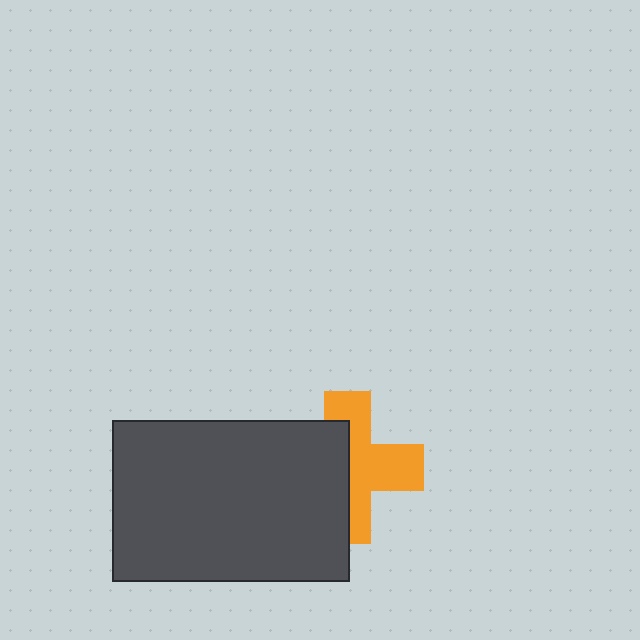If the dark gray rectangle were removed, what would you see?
You would see the complete orange cross.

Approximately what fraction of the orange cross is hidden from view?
Roughly 47% of the orange cross is hidden behind the dark gray rectangle.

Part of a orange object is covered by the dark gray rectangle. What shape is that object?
It is a cross.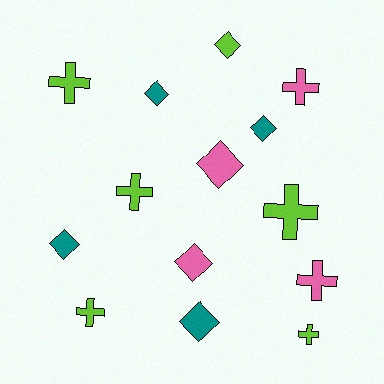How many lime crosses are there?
There are 5 lime crosses.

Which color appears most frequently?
Lime, with 6 objects.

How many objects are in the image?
There are 14 objects.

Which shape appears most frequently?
Cross, with 7 objects.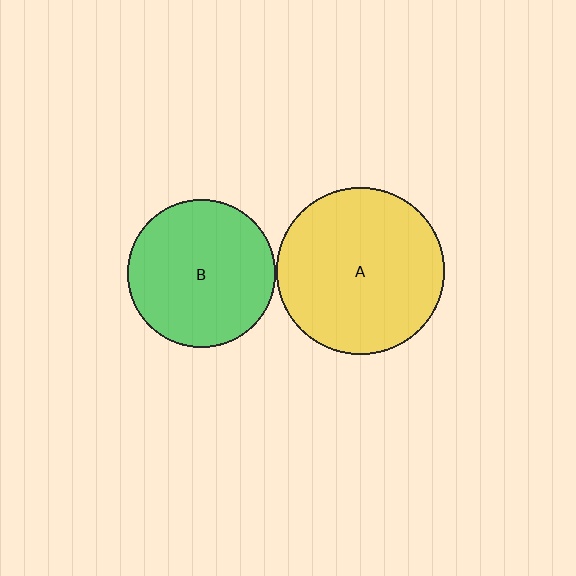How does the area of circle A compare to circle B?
Approximately 1.3 times.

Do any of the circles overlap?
No, none of the circles overlap.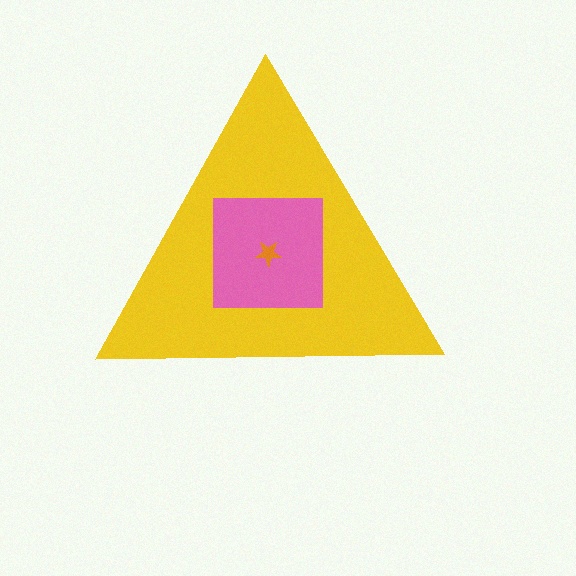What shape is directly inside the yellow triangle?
The pink square.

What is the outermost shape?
The yellow triangle.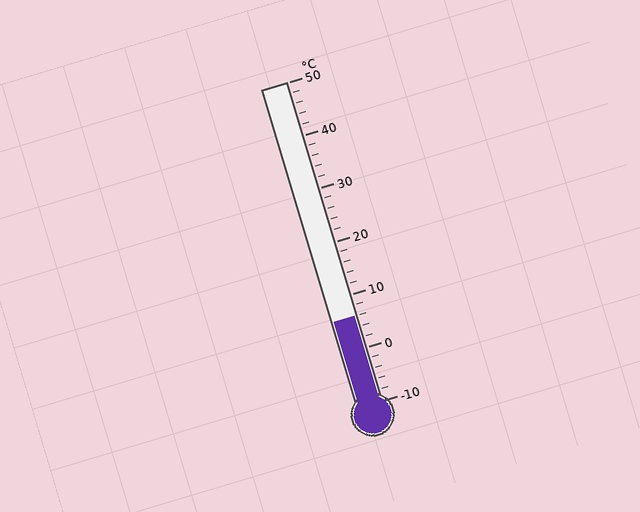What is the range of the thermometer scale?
The thermometer scale ranges from -10°C to 50°C.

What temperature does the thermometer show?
The thermometer shows approximately 6°C.